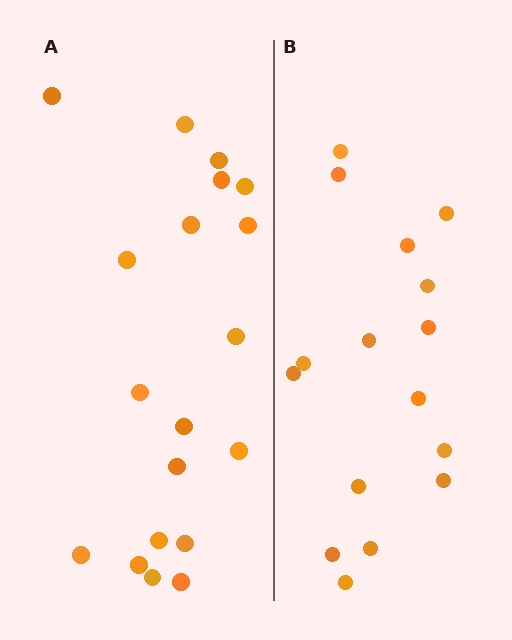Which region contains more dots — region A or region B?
Region A (the left region) has more dots.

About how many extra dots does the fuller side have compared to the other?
Region A has just a few more — roughly 2 or 3 more dots than region B.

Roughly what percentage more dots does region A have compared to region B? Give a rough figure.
About 20% more.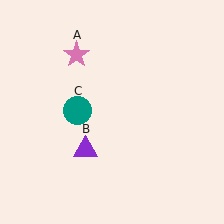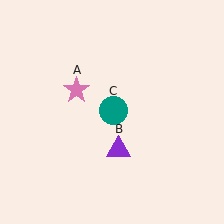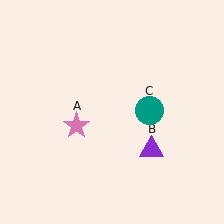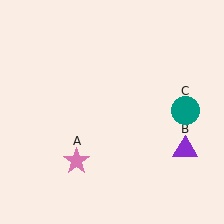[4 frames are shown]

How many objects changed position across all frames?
3 objects changed position: pink star (object A), purple triangle (object B), teal circle (object C).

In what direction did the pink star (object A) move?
The pink star (object A) moved down.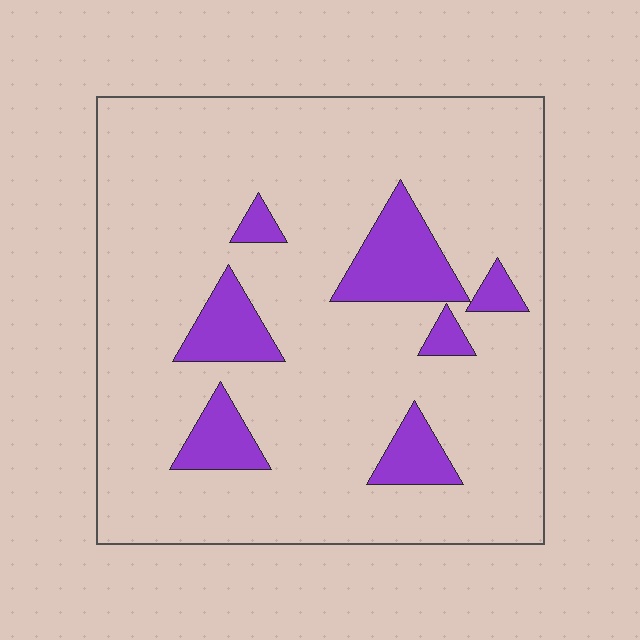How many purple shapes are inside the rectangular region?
7.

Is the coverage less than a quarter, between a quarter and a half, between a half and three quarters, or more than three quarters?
Less than a quarter.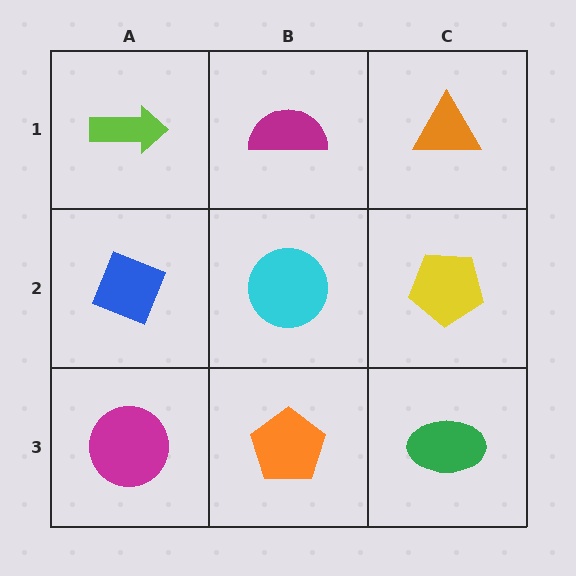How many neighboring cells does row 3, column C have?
2.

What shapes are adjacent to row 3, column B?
A cyan circle (row 2, column B), a magenta circle (row 3, column A), a green ellipse (row 3, column C).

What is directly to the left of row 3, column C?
An orange pentagon.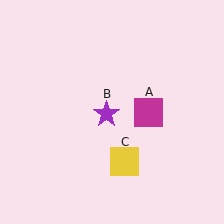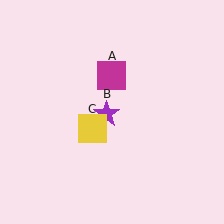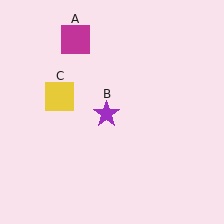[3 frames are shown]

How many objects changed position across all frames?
2 objects changed position: magenta square (object A), yellow square (object C).